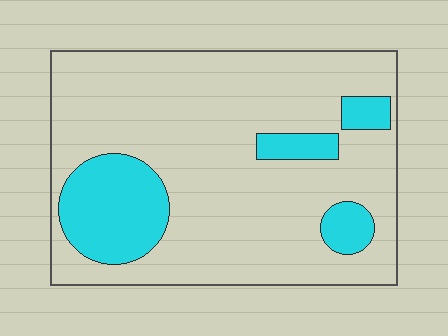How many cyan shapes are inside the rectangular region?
4.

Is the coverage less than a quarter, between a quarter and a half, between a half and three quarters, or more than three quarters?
Less than a quarter.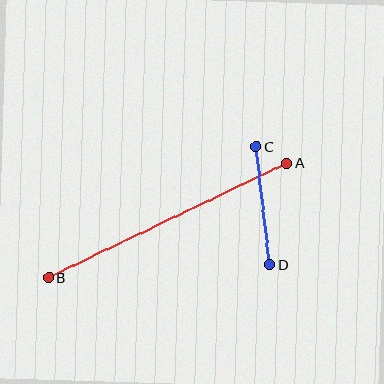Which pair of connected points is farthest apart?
Points A and B are farthest apart.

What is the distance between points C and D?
The distance is approximately 119 pixels.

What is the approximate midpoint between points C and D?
The midpoint is at approximately (263, 206) pixels.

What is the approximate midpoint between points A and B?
The midpoint is at approximately (168, 220) pixels.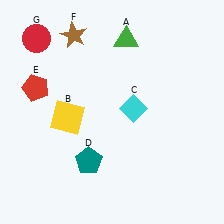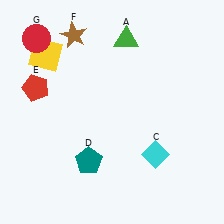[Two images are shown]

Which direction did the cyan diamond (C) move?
The cyan diamond (C) moved down.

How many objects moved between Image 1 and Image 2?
2 objects moved between the two images.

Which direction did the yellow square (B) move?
The yellow square (B) moved up.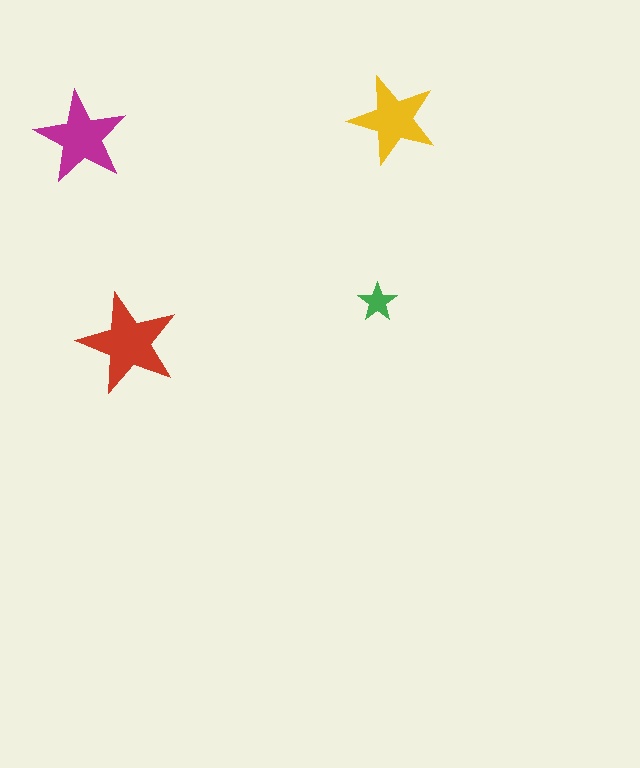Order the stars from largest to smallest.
the red one, the magenta one, the yellow one, the green one.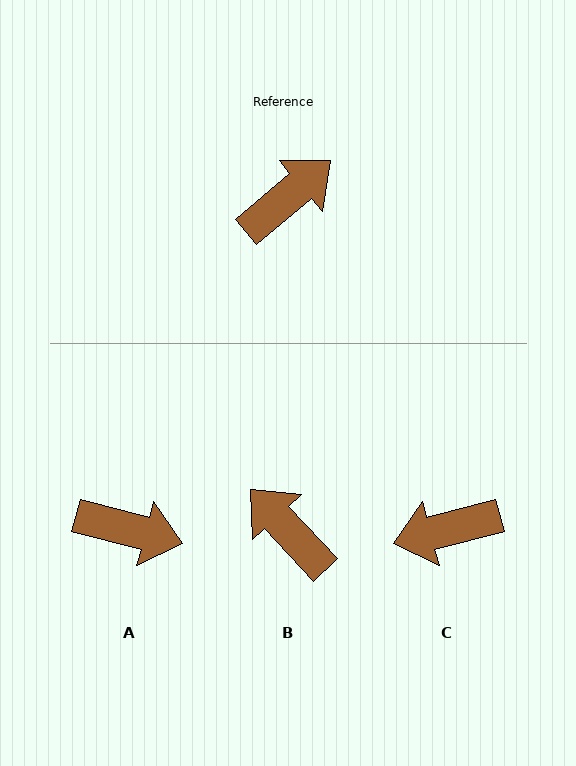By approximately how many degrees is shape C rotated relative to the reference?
Approximately 155 degrees counter-clockwise.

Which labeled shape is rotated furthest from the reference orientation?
C, about 155 degrees away.